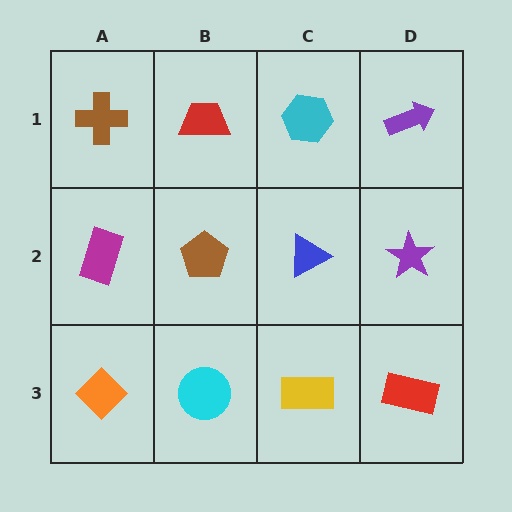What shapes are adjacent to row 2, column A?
A brown cross (row 1, column A), an orange diamond (row 3, column A), a brown pentagon (row 2, column B).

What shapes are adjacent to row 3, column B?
A brown pentagon (row 2, column B), an orange diamond (row 3, column A), a yellow rectangle (row 3, column C).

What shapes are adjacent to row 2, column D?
A purple arrow (row 1, column D), a red rectangle (row 3, column D), a blue triangle (row 2, column C).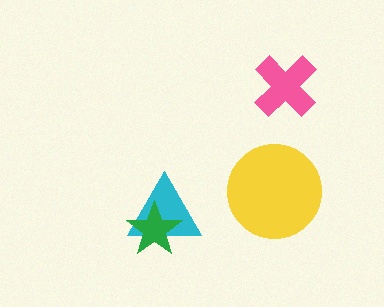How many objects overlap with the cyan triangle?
1 object overlaps with the cyan triangle.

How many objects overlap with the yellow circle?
0 objects overlap with the yellow circle.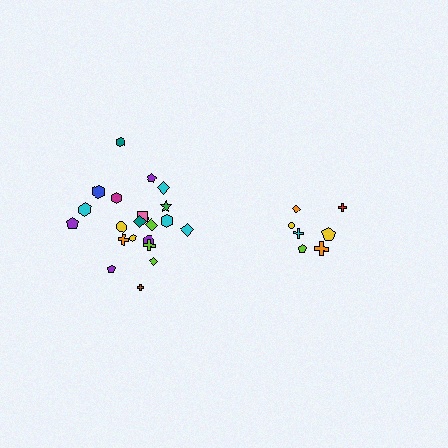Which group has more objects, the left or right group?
The left group.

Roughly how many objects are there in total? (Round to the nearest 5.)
Roughly 30 objects in total.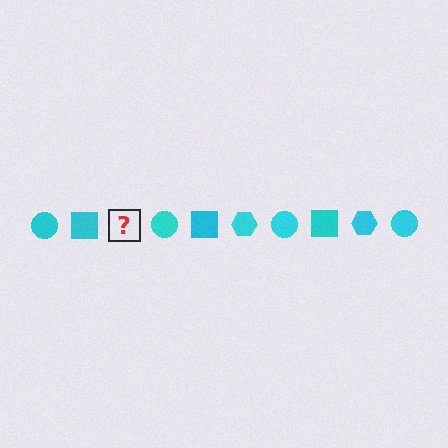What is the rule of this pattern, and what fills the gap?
The rule is that the pattern cycles through circle, square, hexagon shapes in cyan. The gap should be filled with a cyan hexagon.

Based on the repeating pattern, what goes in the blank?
The blank should be a cyan hexagon.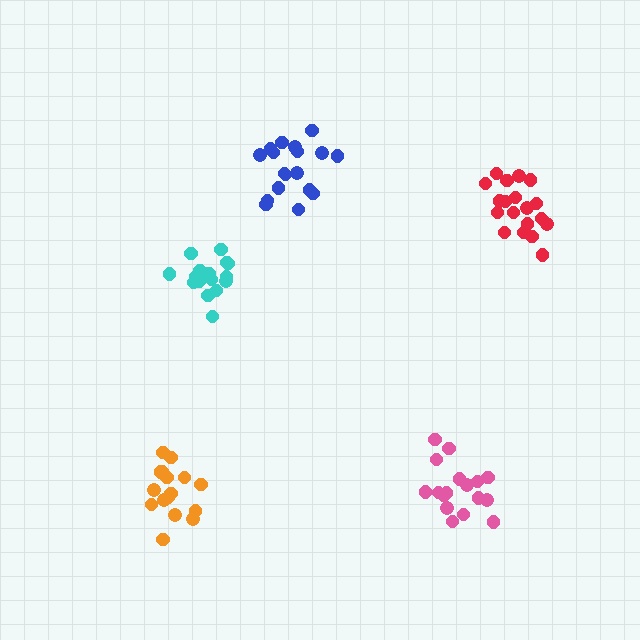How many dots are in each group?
Group 1: 19 dots, Group 2: 17 dots, Group 3: 17 dots, Group 4: 18 dots, Group 5: 16 dots (87 total).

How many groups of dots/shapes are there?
There are 5 groups.